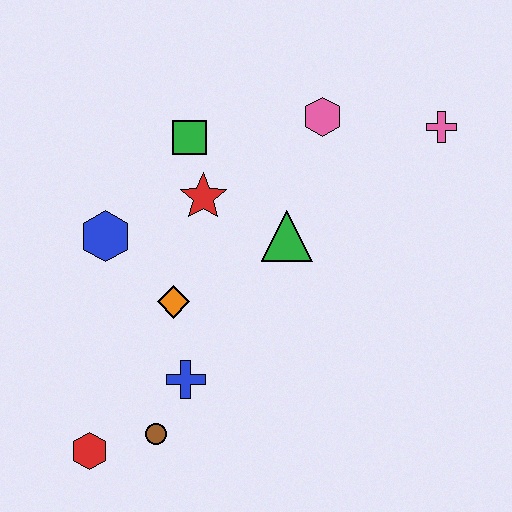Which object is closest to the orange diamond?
The blue cross is closest to the orange diamond.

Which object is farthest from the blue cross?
The pink cross is farthest from the blue cross.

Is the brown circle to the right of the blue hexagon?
Yes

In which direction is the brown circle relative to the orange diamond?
The brown circle is below the orange diamond.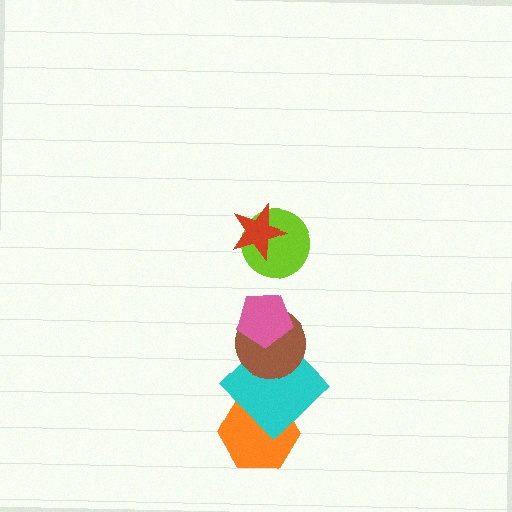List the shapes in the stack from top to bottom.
From top to bottom: the red star, the lime circle, the pink pentagon, the brown circle, the cyan diamond, the orange hexagon.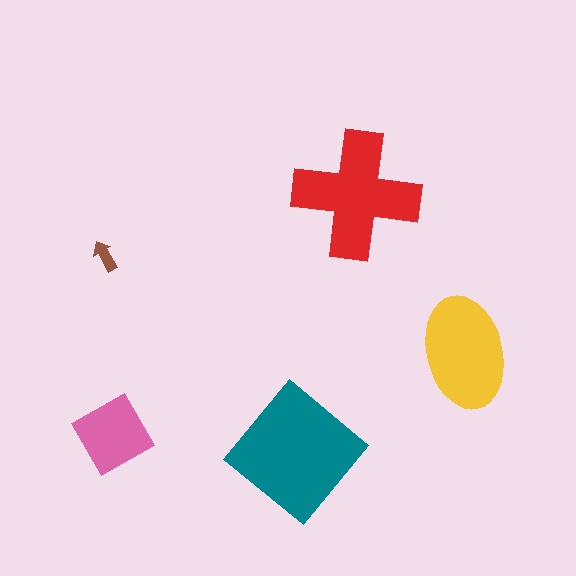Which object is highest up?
The red cross is topmost.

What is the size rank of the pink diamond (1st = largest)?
4th.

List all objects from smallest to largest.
The brown arrow, the pink diamond, the yellow ellipse, the red cross, the teal diamond.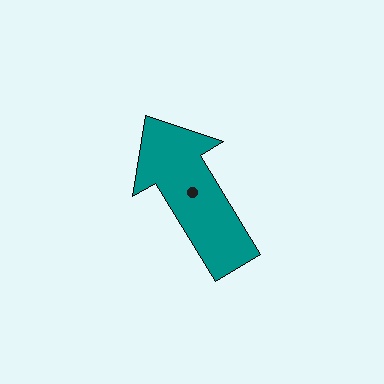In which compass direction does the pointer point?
Northwest.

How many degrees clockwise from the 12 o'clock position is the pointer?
Approximately 329 degrees.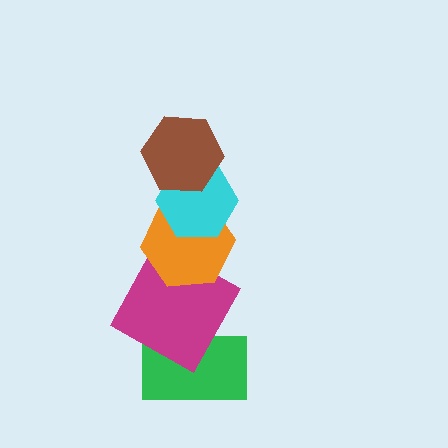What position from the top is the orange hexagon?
The orange hexagon is 3rd from the top.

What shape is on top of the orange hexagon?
The cyan hexagon is on top of the orange hexagon.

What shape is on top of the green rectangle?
The magenta square is on top of the green rectangle.